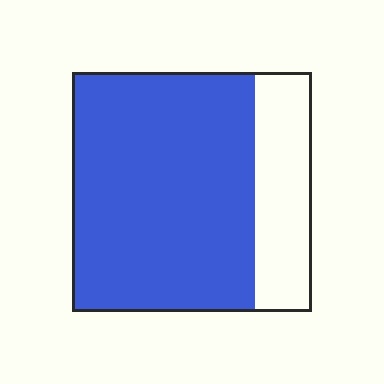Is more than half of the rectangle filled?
Yes.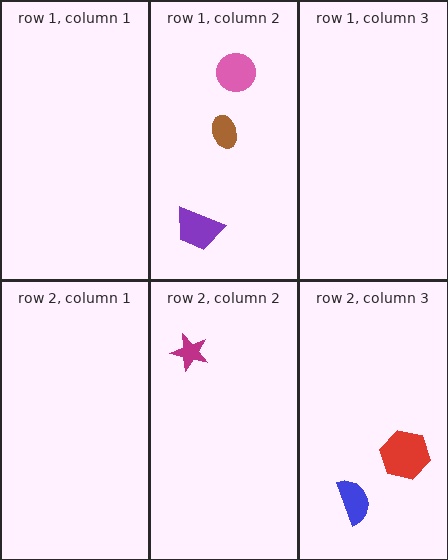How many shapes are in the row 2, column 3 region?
2.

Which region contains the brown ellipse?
The row 1, column 2 region.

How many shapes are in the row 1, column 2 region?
3.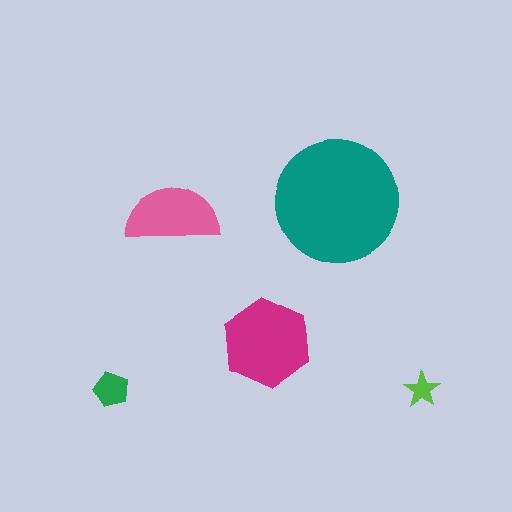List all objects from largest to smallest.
The teal circle, the magenta hexagon, the pink semicircle, the green pentagon, the lime star.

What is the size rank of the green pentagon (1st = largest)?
4th.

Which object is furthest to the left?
The green pentagon is leftmost.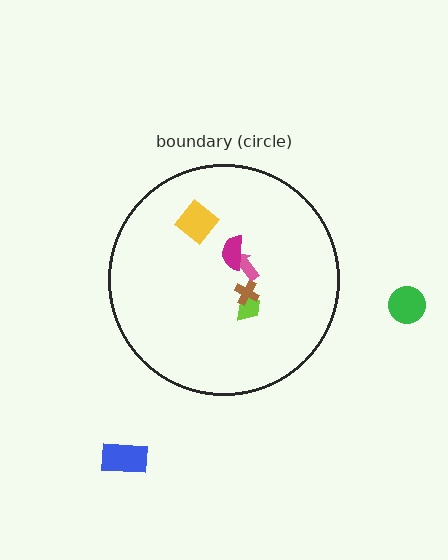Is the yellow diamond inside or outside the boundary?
Inside.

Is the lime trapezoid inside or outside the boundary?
Inside.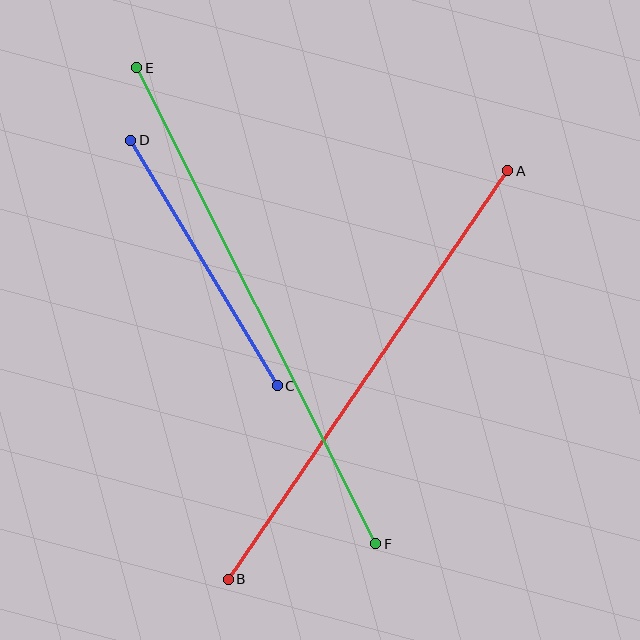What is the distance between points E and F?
The distance is approximately 532 pixels.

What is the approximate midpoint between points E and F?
The midpoint is at approximately (256, 306) pixels.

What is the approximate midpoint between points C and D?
The midpoint is at approximately (204, 263) pixels.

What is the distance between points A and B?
The distance is approximately 495 pixels.